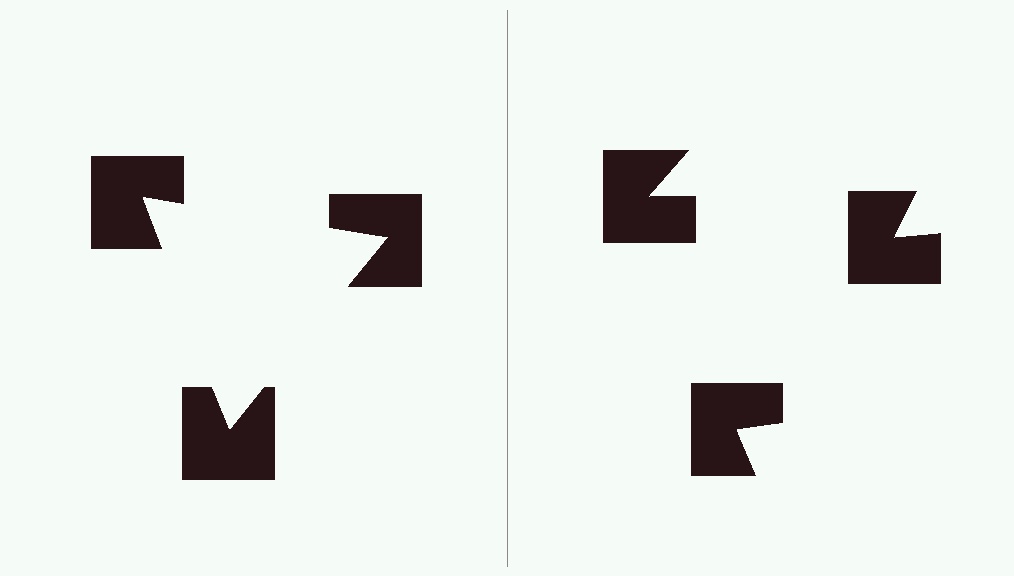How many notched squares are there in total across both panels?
6 — 3 on each side.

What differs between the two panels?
The notched squares are positioned identically on both sides; only the wedge orientations differ. On the left they align to a triangle; on the right they are misaligned.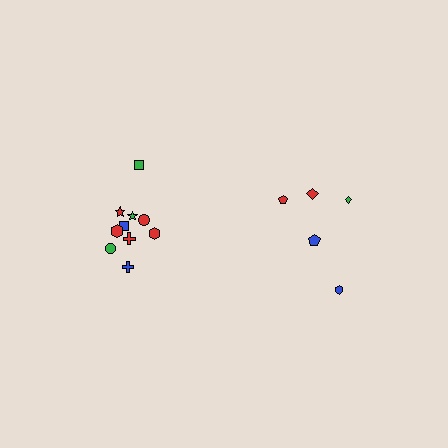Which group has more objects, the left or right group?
The left group.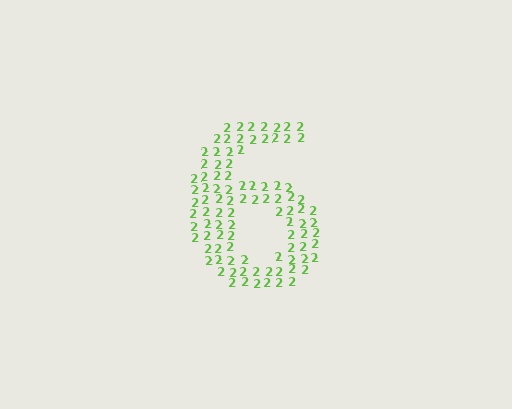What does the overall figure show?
The overall figure shows the digit 6.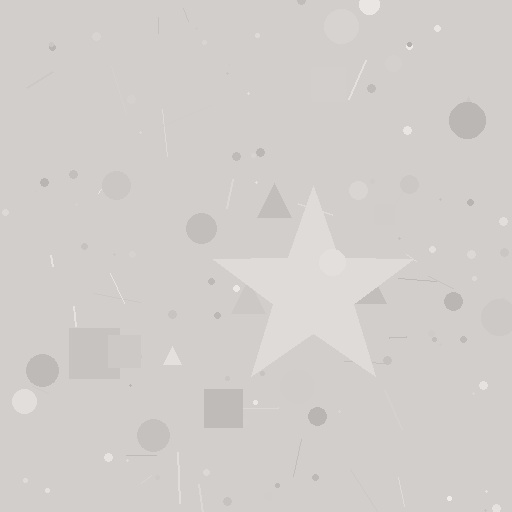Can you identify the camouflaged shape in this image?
The camouflaged shape is a star.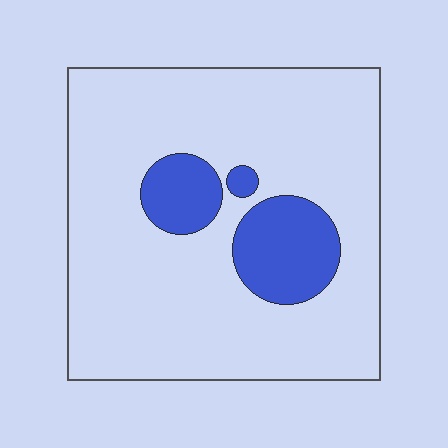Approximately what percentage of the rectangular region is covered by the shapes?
Approximately 15%.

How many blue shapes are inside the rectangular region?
3.